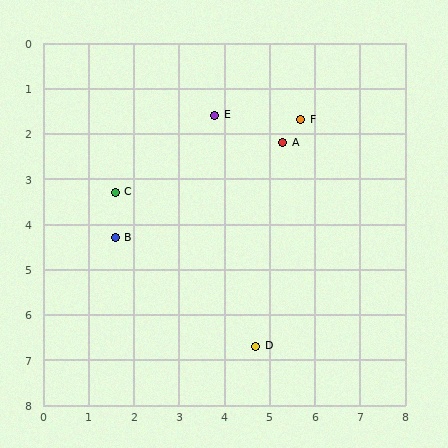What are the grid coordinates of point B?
Point B is at approximately (1.6, 4.3).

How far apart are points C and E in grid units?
Points C and E are about 2.8 grid units apart.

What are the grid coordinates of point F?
Point F is at approximately (5.7, 1.7).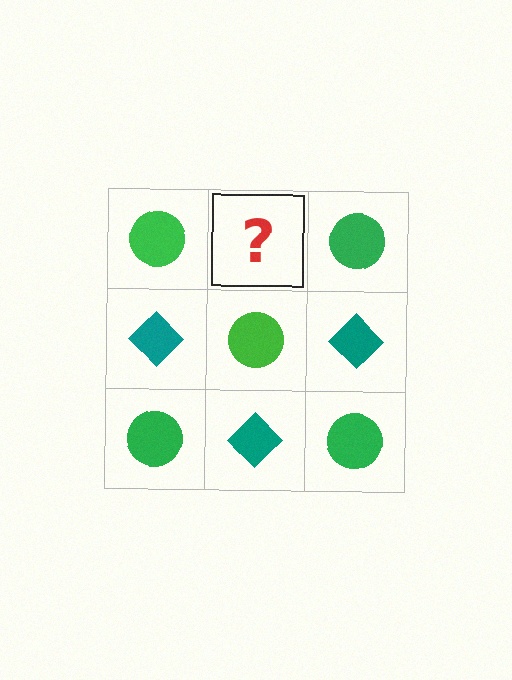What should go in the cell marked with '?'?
The missing cell should contain a teal diamond.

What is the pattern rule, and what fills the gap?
The rule is that it alternates green circle and teal diamond in a checkerboard pattern. The gap should be filled with a teal diamond.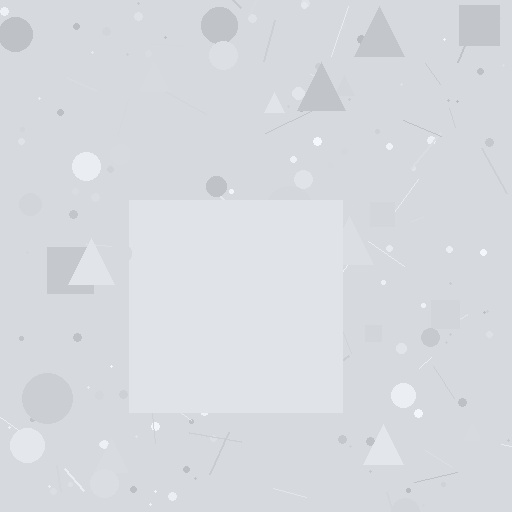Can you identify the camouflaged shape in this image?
The camouflaged shape is a square.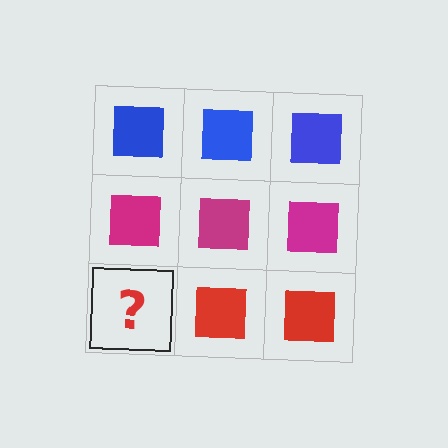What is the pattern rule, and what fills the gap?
The rule is that each row has a consistent color. The gap should be filled with a red square.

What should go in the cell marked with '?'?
The missing cell should contain a red square.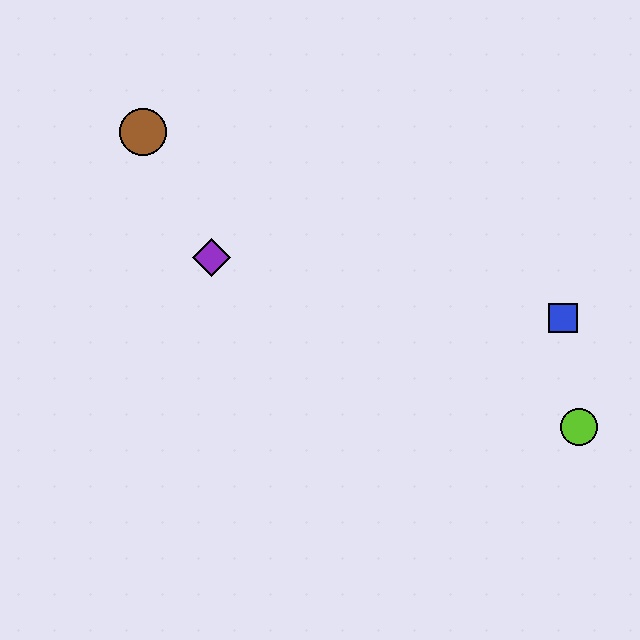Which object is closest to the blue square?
The lime circle is closest to the blue square.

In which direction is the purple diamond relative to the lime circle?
The purple diamond is to the left of the lime circle.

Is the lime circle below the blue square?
Yes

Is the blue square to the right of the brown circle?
Yes